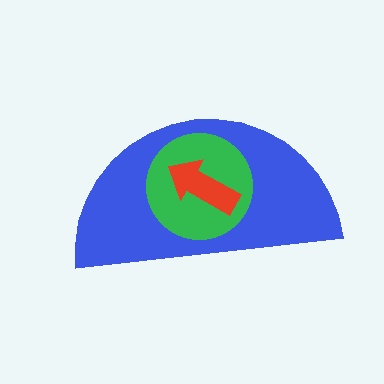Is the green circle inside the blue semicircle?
Yes.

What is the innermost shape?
The red arrow.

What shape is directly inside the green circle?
The red arrow.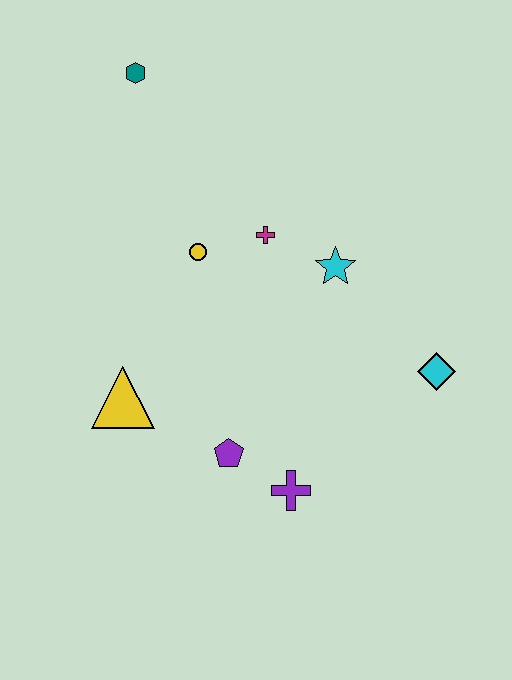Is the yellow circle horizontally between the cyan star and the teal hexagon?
Yes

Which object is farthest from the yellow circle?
The cyan diamond is farthest from the yellow circle.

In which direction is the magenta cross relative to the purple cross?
The magenta cross is above the purple cross.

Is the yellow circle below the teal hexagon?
Yes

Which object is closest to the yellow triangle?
The purple pentagon is closest to the yellow triangle.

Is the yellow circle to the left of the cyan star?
Yes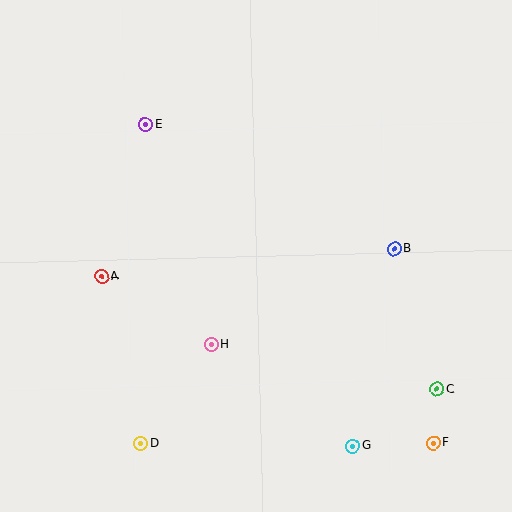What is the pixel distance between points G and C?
The distance between G and C is 102 pixels.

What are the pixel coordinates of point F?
Point F is at (433, 443).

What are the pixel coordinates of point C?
Point C is at (437, 389).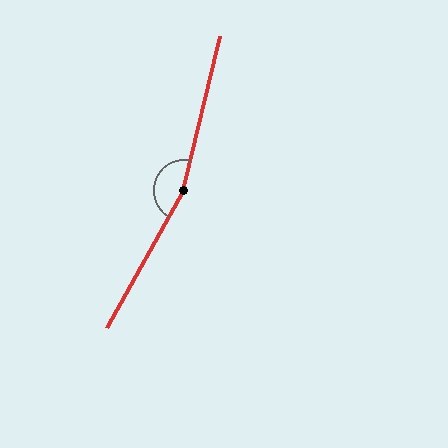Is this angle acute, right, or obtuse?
It is obtuse.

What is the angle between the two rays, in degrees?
Approximately 164 degrees.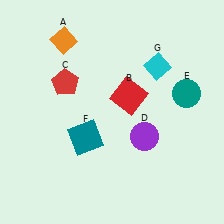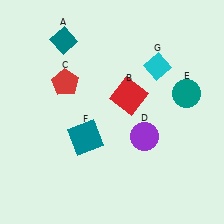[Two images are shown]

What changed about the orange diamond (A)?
In Image 1, A is orange. In Image 2, it changed to teal.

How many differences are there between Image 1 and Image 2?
There is 1 difference between the two images.